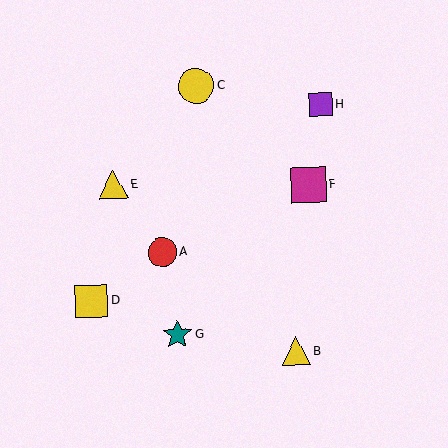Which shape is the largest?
The yellow circle (labeled C) is the largest.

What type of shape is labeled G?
Shape G is a teal star.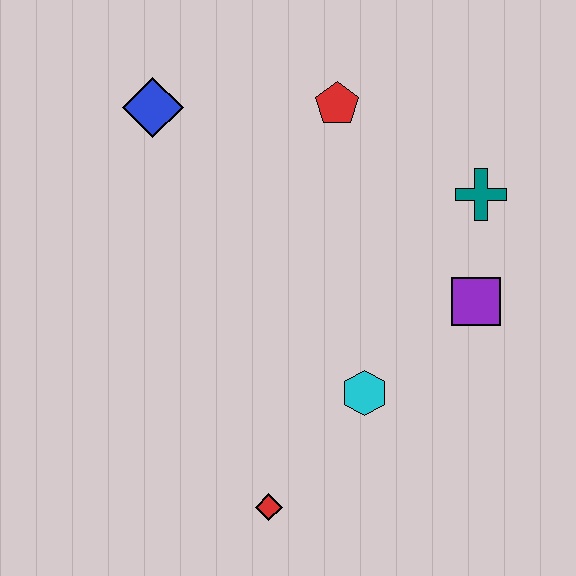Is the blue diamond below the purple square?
No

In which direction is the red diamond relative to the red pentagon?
The red diamond is below the red pentagon.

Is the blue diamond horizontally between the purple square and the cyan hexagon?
No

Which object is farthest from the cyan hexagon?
The blue diamond is farthest from the cyan hexagon.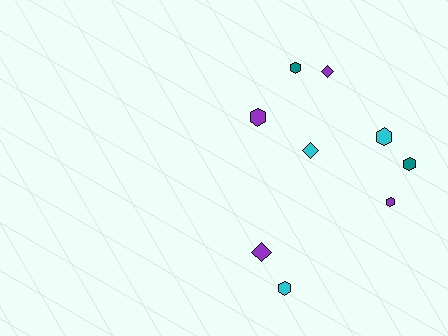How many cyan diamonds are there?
There is 1 cyan diamond.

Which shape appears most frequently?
Hexagon, with 6 objects.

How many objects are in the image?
There are 9 objects.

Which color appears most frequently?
Purple, with 4 objects.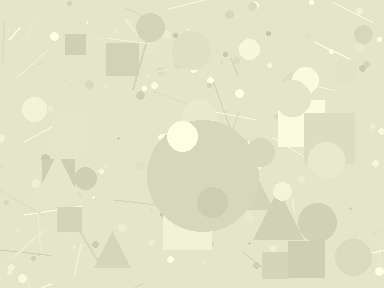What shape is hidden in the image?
A circle is hidden in the image.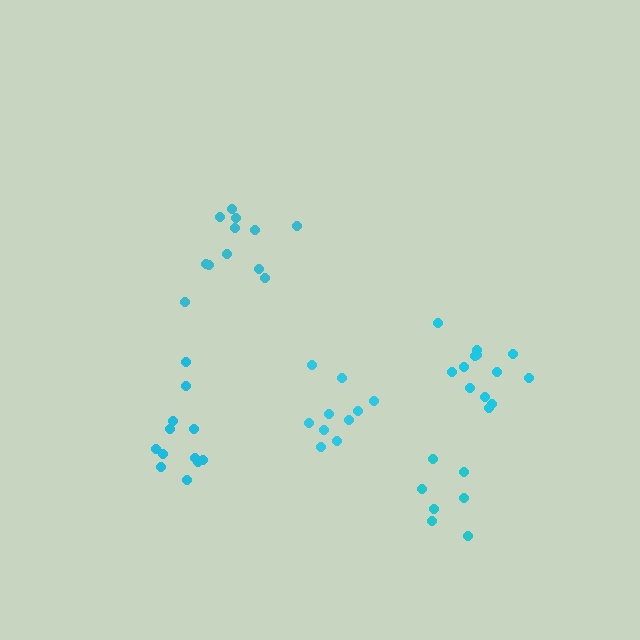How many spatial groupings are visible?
There are 5 spatial groupings.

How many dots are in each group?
Group 1: 12 dots, Group 2: 13 dots, Group 3: 12 dots, Group 4: 7 dots, Group 5: 10 dots (54 total).